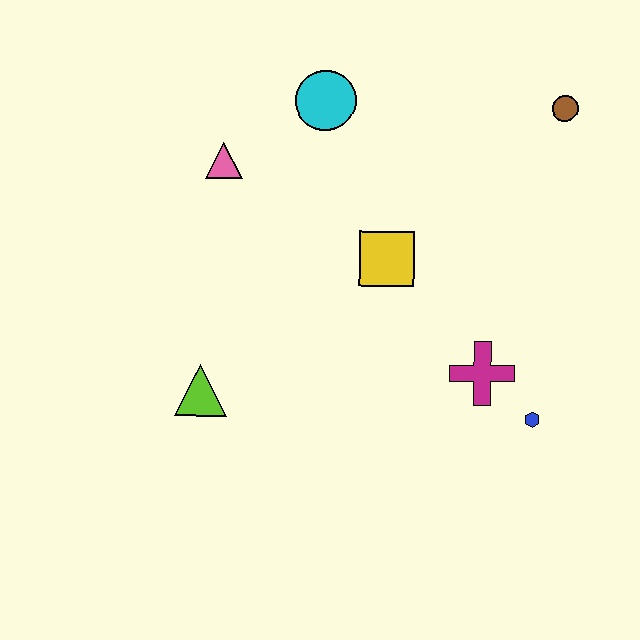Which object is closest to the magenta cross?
The blue hexagon is closest to the magenta cross.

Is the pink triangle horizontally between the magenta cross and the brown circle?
No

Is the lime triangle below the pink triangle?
Yes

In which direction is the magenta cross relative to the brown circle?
The magenta cross is below the brown circle.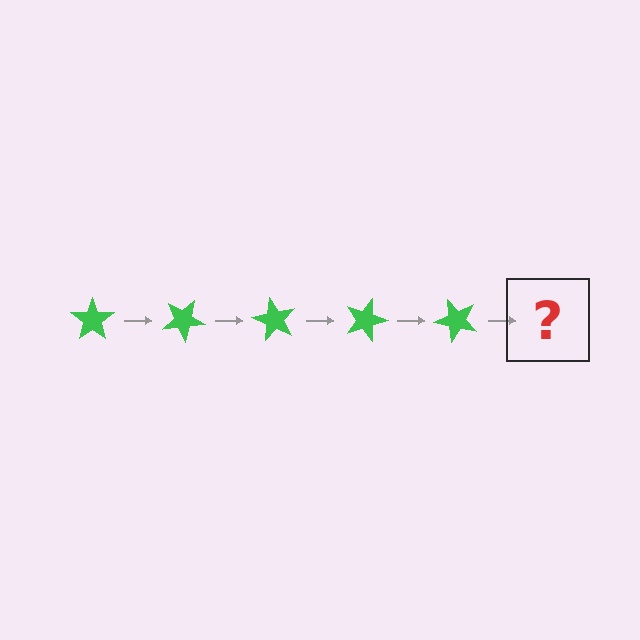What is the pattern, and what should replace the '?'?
The pattern is that the star rotates 30 degrees each step. The '?' should be a green star rotated 150 degrees.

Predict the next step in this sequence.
The next step is a green star rotated 150 degrees.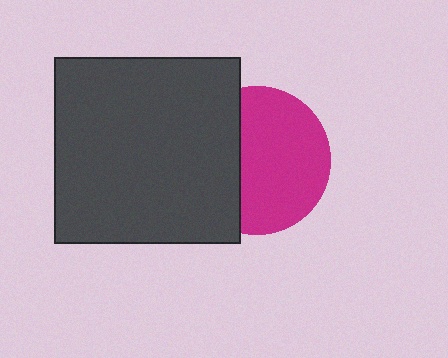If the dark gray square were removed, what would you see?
You would see the complete magenta circle.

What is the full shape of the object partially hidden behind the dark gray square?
The partially hidden object is a magenta circle.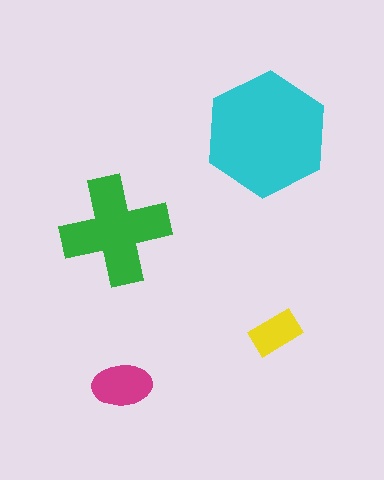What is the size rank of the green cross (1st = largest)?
2nd.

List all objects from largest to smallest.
The cyan hexagon, the green cross, the magenta ellipse, the yellow rectangle.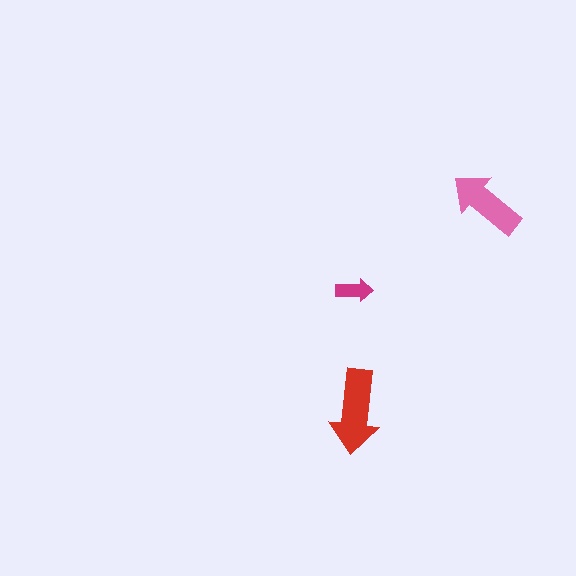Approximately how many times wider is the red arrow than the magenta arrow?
About 2 times wider.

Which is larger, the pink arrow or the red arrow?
The red one.